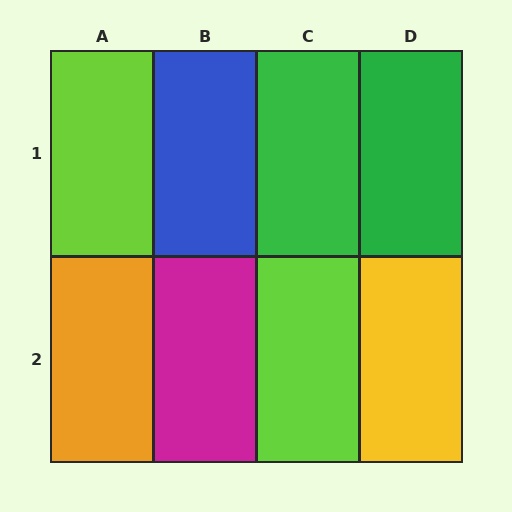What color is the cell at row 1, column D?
Green.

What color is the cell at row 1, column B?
Blue.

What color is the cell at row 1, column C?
Green.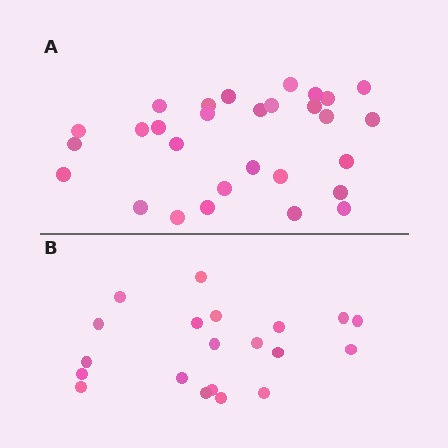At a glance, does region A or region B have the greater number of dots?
Region A (the top region) has more dots.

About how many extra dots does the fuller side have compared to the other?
Region A has roughly 8 or so more dots than region B.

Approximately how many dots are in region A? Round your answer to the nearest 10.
About 30 dots. (The exact count is 29, which rounds to 30.)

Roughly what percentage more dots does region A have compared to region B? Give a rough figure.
About 45% more.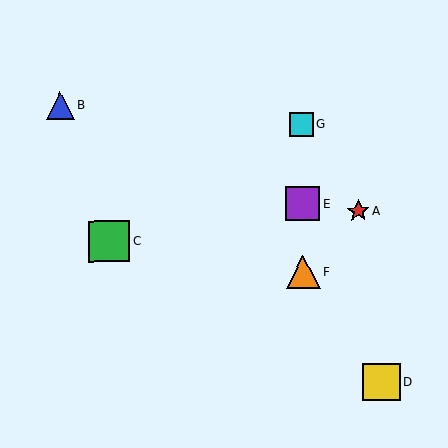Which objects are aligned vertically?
Objects E, F, G are aligned vertically.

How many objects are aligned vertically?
3 objects (E, F, G) are aligned vertically.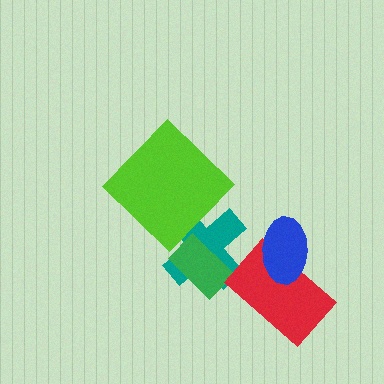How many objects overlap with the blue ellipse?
1 object overlaps with the blue ellipse.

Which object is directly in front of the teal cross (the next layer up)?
The green rectangle is directly in front of the teal cross.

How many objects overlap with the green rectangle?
1 object overlaps with the green rectangle.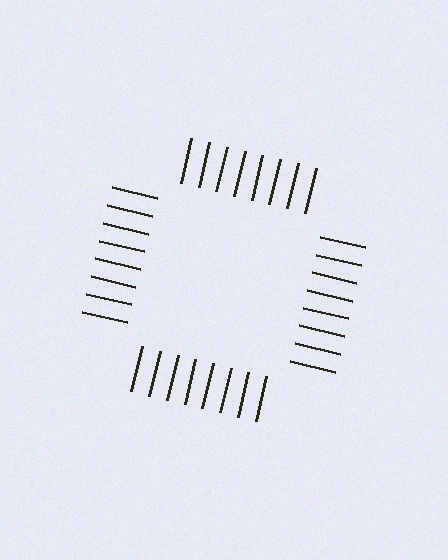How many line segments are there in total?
32 — 8 along each of the 4 edges.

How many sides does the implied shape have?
4 sides — the line-ends trace a square.